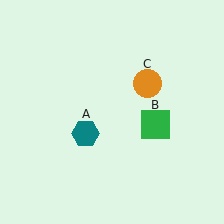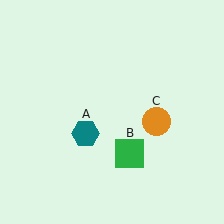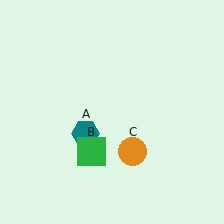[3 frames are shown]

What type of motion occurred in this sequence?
The green square (object B), orange circle (object C) rotated clockwise around the center of the scene.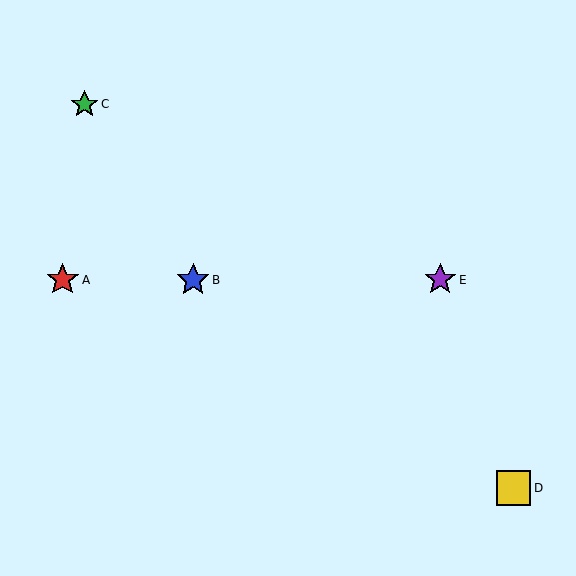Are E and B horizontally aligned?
Yes, both are at y≈280.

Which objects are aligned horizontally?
Objects A, B, E are aligned horizontally.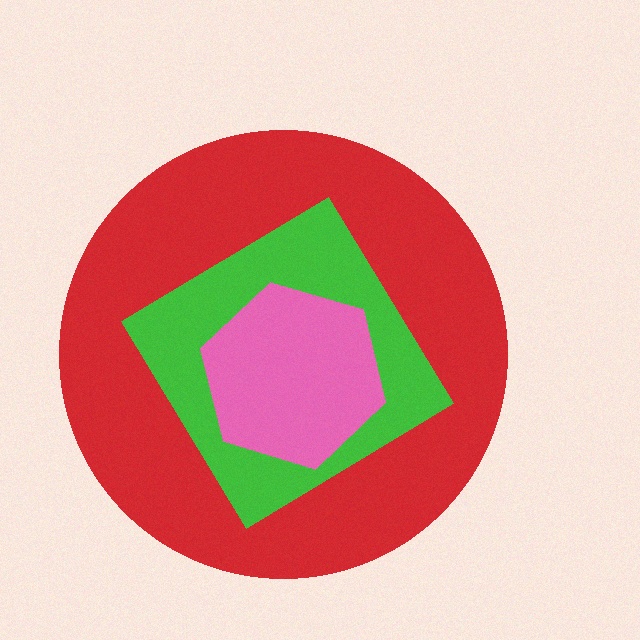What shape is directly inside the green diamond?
The pink hexagon.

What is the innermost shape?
The pink hexagon.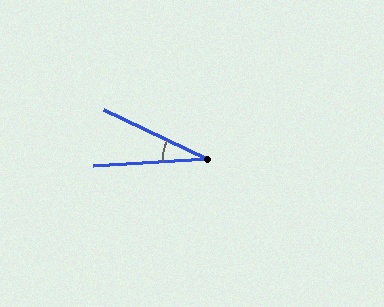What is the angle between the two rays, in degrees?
Approximately 29 degrees.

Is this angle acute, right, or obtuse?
It is acute.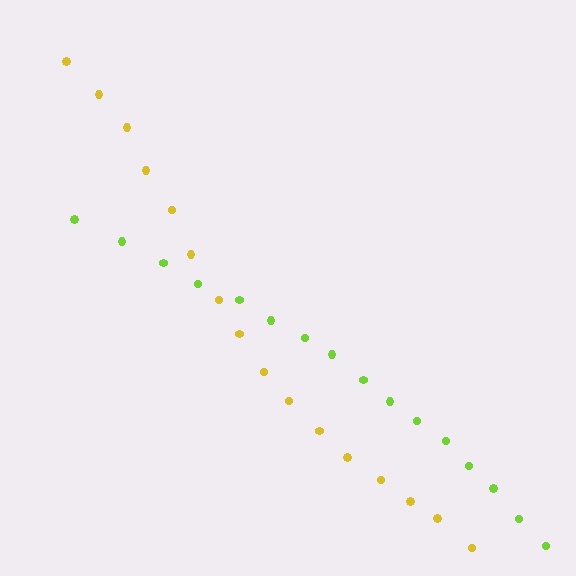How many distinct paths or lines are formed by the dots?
There are 2 distinct paths.